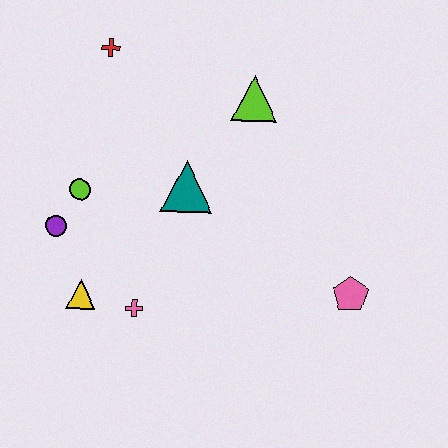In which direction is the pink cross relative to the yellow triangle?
The pink cross is to the right of the yellow triangle.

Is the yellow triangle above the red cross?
No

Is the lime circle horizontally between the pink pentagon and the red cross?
No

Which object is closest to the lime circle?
The purple circle is closest to the lime circle.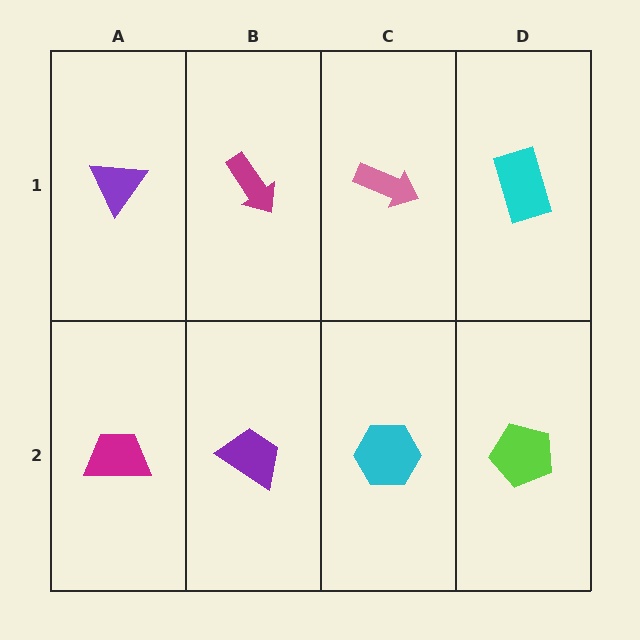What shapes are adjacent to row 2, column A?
A purple triangle (row 1, column A), a purple trapezoid (row 2, column B).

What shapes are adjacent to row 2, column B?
A magenta arrow (row 1, column B), a magenta trapezoid (row 2, column A), a cyan hexagon (row 2, column C).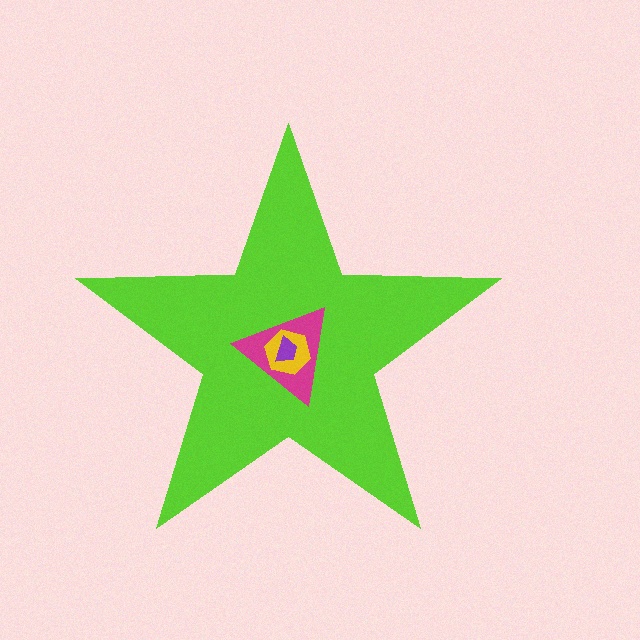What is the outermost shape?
The lime star.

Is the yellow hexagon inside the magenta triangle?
Yes.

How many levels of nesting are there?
4.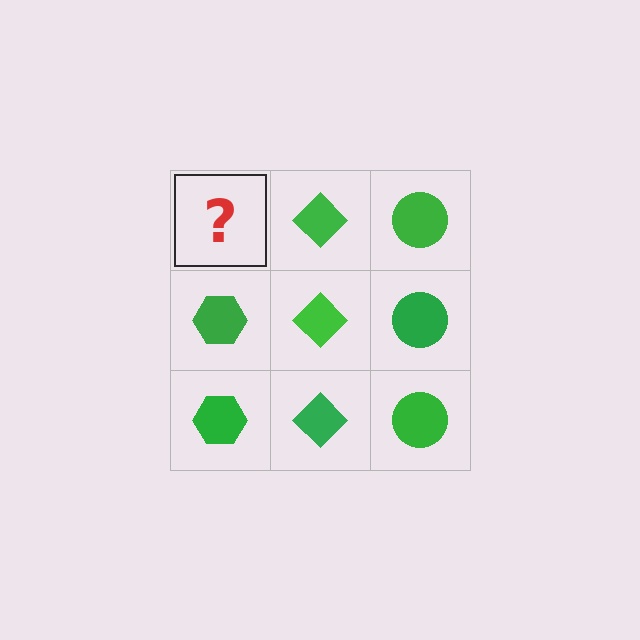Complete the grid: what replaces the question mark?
The question mark should be replaced with a green hexagon.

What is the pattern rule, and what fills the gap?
The rule is that each column has a consistent shape. The gap should be filled with a green hexagon.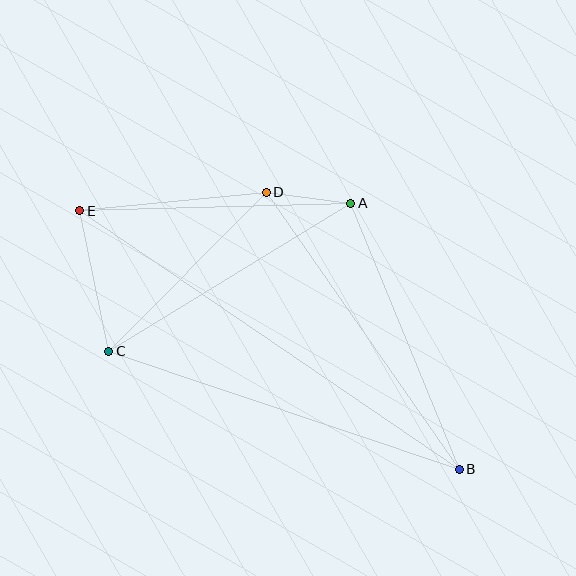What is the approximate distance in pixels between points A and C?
The distance between A and C is approximately 283 pixels.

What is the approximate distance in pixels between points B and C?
The distance between B and C is approximately 370 pixels.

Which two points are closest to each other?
Points A and D are closest to each other.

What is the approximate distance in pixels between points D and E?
The distance between D and E is approximately 187 pixels.